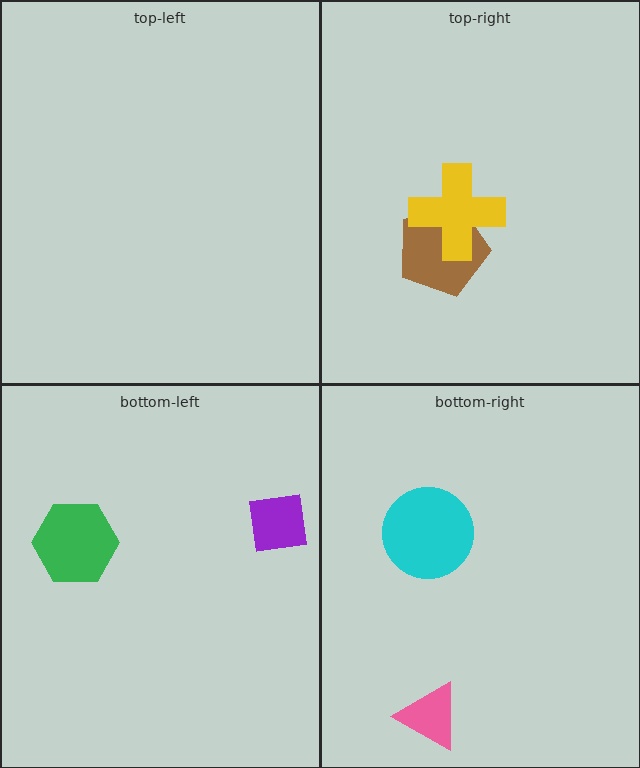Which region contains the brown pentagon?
The top-right region.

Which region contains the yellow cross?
The top-right region.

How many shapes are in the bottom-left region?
2.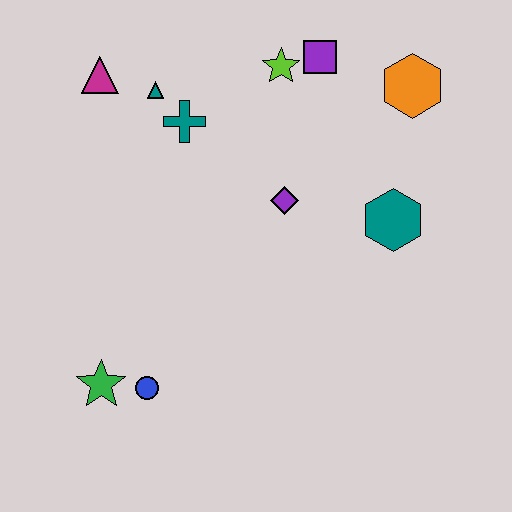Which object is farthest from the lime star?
The green star is farthest from the lime star.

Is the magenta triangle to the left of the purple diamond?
Yes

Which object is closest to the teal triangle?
The teal cross is closest to the teal triangle.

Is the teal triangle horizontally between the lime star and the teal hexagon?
No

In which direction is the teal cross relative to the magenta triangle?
The teal cross is to the right of the magenta triangle.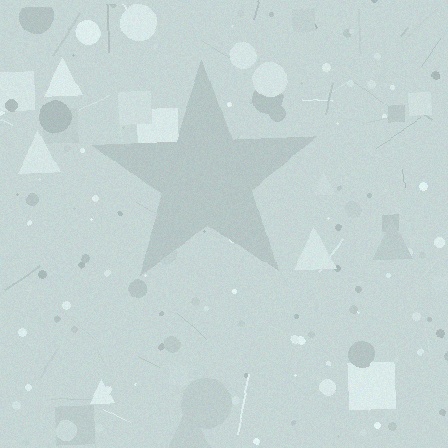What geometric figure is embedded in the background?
A star is embedded in the background.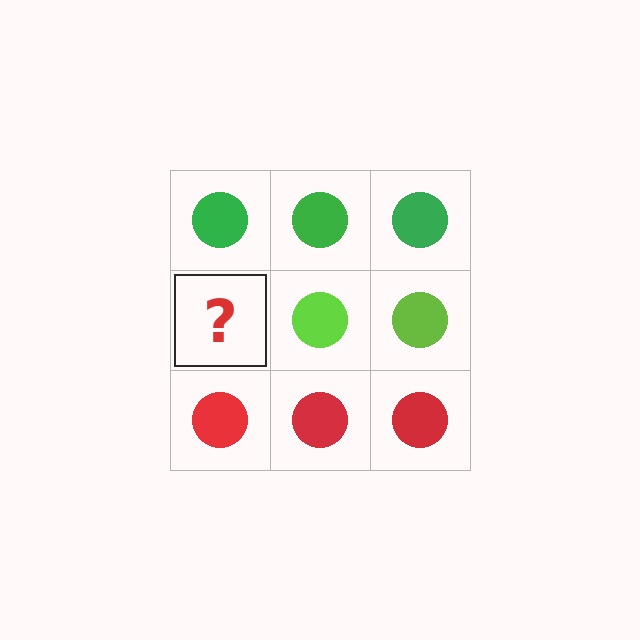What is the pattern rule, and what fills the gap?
The rule is that each row has a consistent color. The gap should be filled with a lime circle.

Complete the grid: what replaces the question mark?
The question mark should be replaced with a lime circle.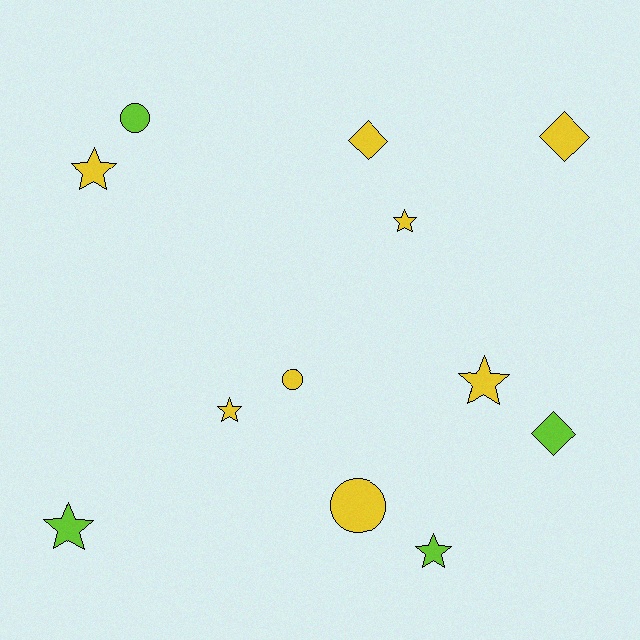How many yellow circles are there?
There are 2 yellow circles.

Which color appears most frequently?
Yellow, with 8 objects.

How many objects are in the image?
There are 12 objects.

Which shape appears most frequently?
Star, with 6 objects.